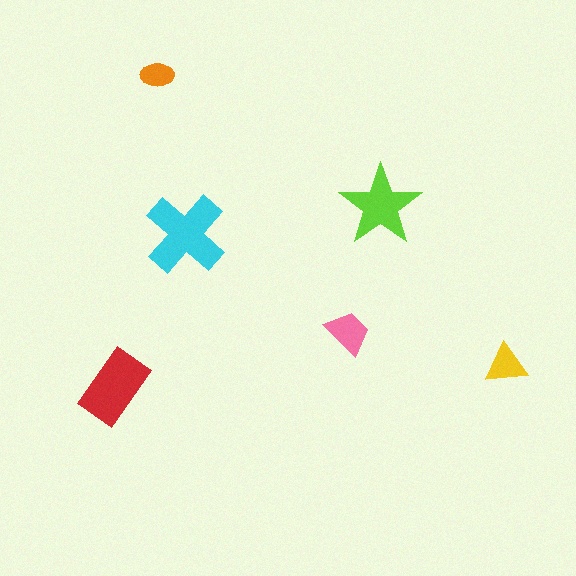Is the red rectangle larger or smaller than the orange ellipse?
Larger.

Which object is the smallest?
The orange ellipse.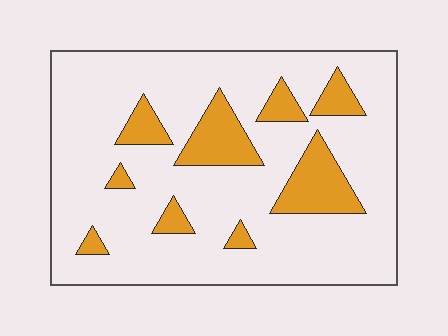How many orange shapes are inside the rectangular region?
9.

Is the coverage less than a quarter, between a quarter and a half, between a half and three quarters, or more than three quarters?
Less than a quarter.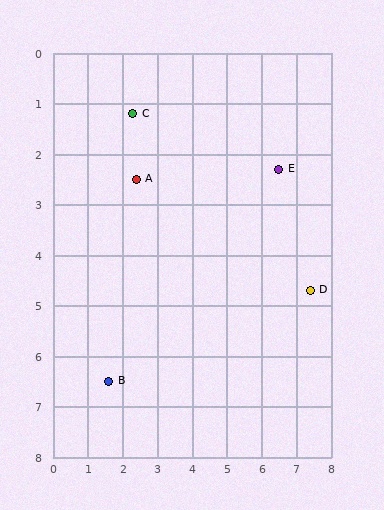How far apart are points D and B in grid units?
Points D and B are about 6.1 grid units apart.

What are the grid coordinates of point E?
Point E is at approximately (6.5, 2.3).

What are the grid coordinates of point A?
Point A is at approximately (2.4, 2.5).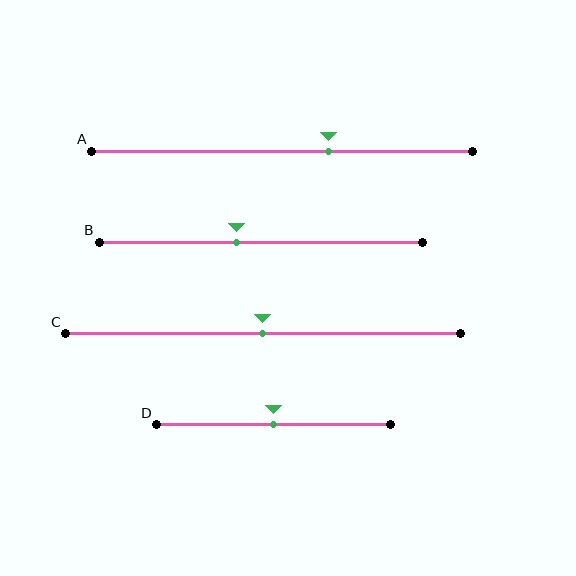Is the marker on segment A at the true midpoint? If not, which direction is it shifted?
No, the marker on segment A is shifted to the right by about 12% of the segment length.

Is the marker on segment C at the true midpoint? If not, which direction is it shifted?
Yes, the marker on segment C is at the true midpoint.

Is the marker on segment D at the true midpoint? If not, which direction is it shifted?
Yes, the marker on segment D is at the true midpoint.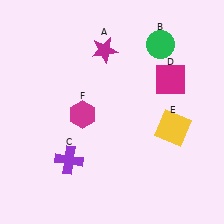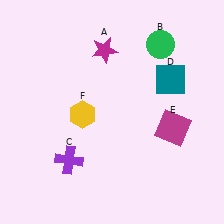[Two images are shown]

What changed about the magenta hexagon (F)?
In Image 1, F is magenta. In Image 2, it changed to yellow.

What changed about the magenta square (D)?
In Image 1, D is magenta. In Image 2, it changed to teal.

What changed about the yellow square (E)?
In Image 1, E is yellow. In Image 2, it changed to magenta.